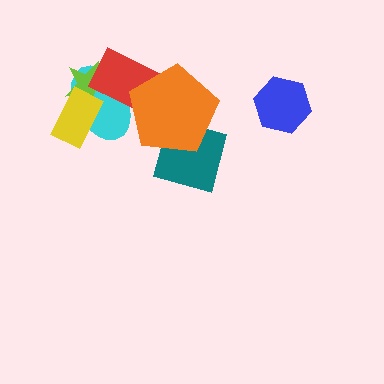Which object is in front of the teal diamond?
The orange pentagon is in front of the teal diamond.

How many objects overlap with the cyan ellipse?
4 objects overlap with the cyan ellipse.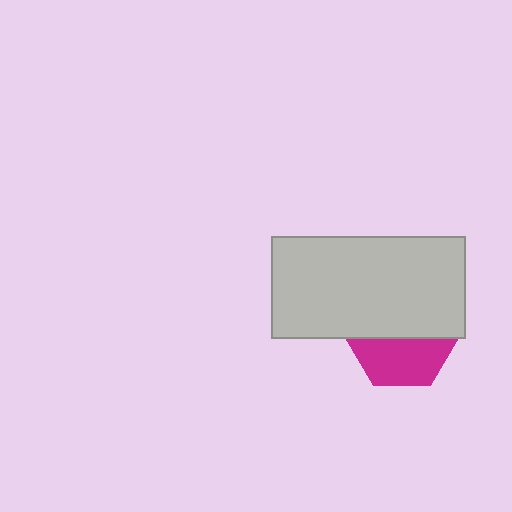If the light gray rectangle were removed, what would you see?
You would see the complete magenta hexagon.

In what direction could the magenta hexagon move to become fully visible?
The magenta hexagon could move down. That would shift it out from behind the light gray rectangle entirely.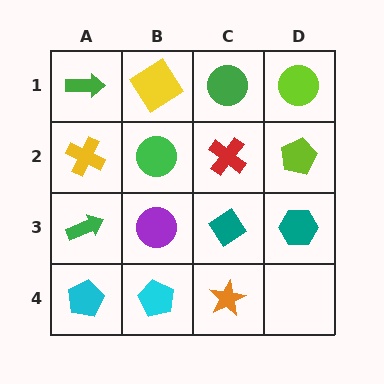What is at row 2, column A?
A yellow cross.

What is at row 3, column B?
A purple circle.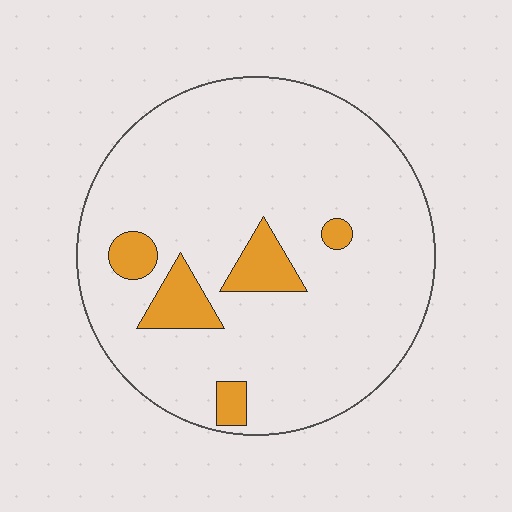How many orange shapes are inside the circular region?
5.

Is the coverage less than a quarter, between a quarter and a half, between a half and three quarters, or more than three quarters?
Less than a quarter.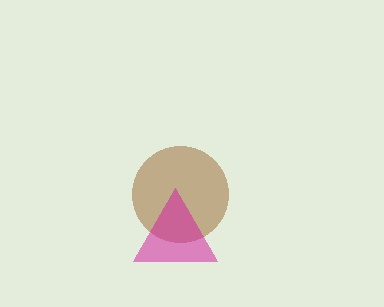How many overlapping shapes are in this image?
There are 2 overlapping shapes in the image.